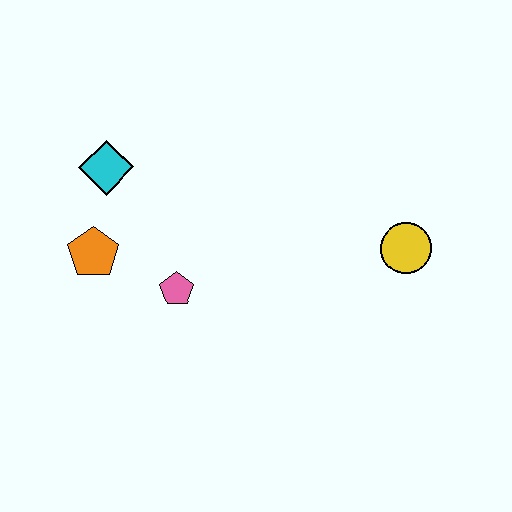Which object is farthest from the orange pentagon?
The yellow circle is farthest from the orange pentagon.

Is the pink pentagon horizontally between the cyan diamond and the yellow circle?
Yes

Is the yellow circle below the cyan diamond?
Yes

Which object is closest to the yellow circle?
The pink pentagon is closest to the yellow circle.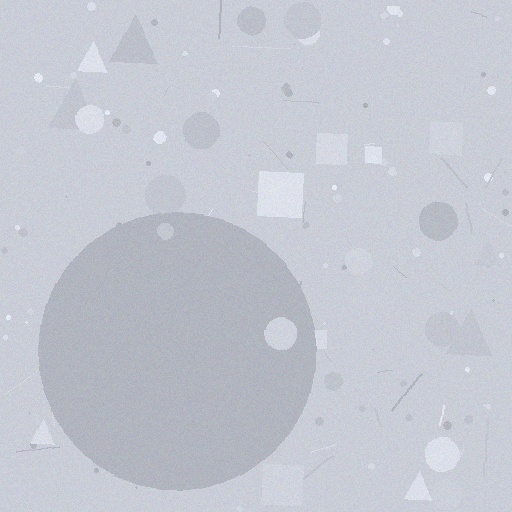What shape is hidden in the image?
A circle is hidden in the image.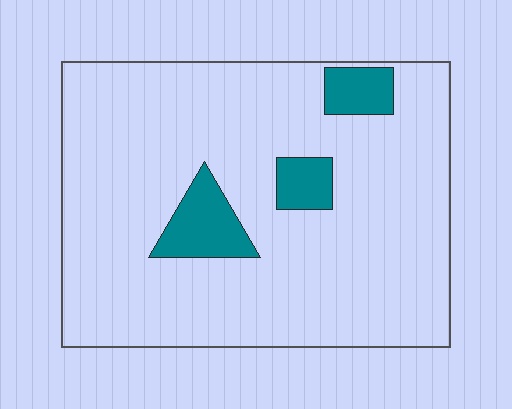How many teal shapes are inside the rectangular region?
3.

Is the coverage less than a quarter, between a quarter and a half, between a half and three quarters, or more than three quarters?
Less than a quarter.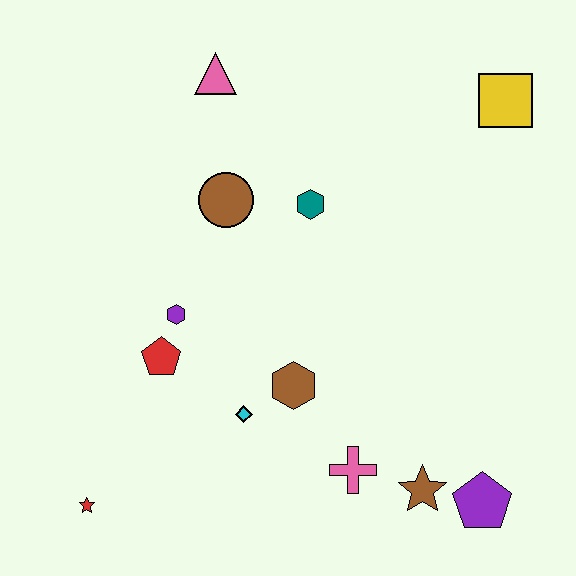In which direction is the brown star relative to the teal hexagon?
The brown star is below the teal hexagon.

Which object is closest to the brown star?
The purple pentagon is closest to the brown star.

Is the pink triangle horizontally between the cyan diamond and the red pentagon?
Yes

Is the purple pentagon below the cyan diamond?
Yes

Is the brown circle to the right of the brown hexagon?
No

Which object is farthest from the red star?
The yellow square is farthest from the red star.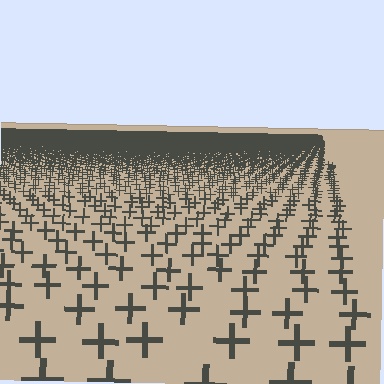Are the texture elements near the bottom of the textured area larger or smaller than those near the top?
Larger. Near the bottom, elements are closer to the viewer and appear at a bigger on-screen size.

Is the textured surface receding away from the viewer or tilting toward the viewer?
The surface is receding away from the viewer. Texture elements get smaller and denser toward the top.